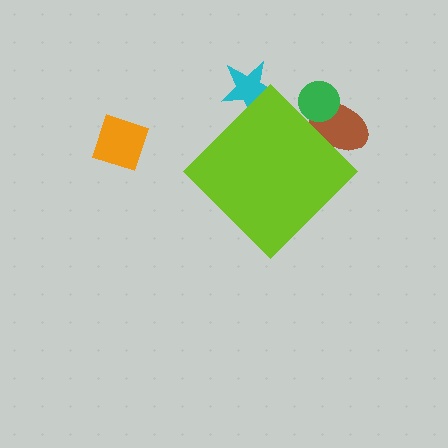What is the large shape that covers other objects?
A lime diamond.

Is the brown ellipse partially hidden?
Yes, the brown ellipse is partially hidden behind the lime diamond.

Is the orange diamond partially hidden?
No, the orange diamond is fully visible.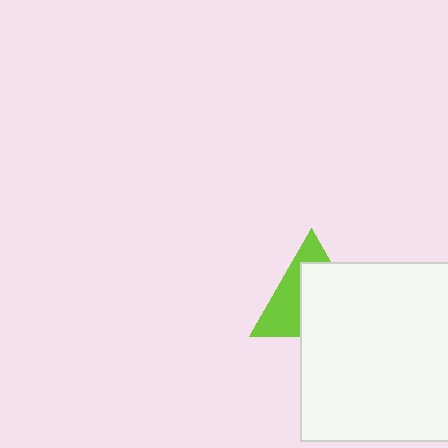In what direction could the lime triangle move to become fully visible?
The lime triangle could move toward the upper-left. That would shift it out from behind the white square entirely.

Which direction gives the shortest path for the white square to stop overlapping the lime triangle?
Moving toward the lower-right gives the shortest separation.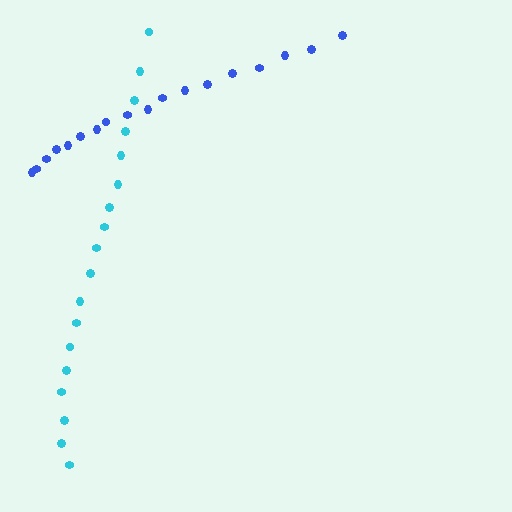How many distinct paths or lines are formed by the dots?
There are 2 distinct paths.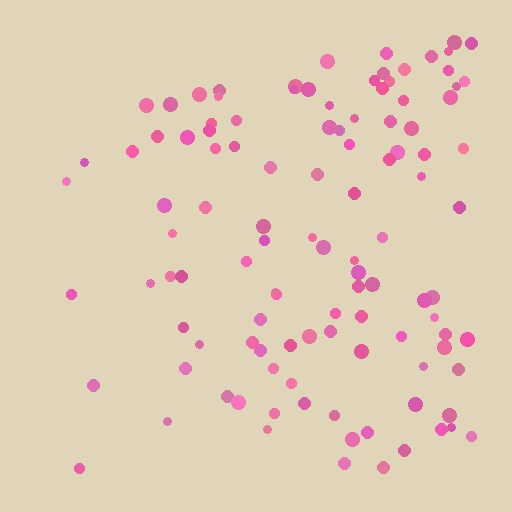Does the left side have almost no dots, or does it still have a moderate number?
Still a moderate number, just noticeably fewer than the right.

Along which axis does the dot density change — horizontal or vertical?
Horizontal.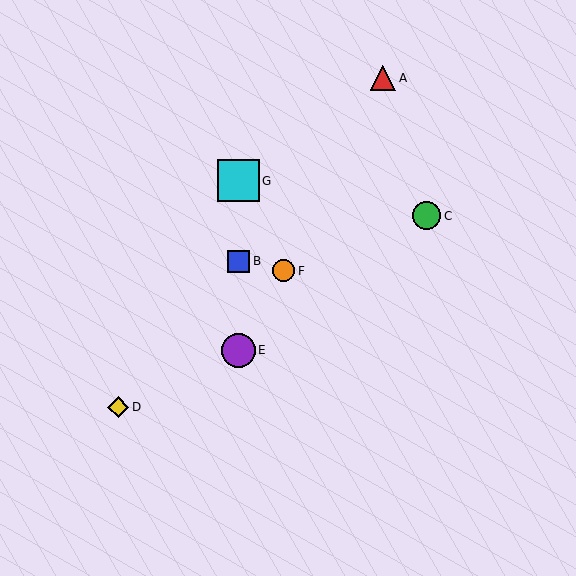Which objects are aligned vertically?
Objects B, E, G are aligned vertically.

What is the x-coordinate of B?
Object B is at x≈238.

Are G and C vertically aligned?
No, G is at x≈238 and C is at x≈427.